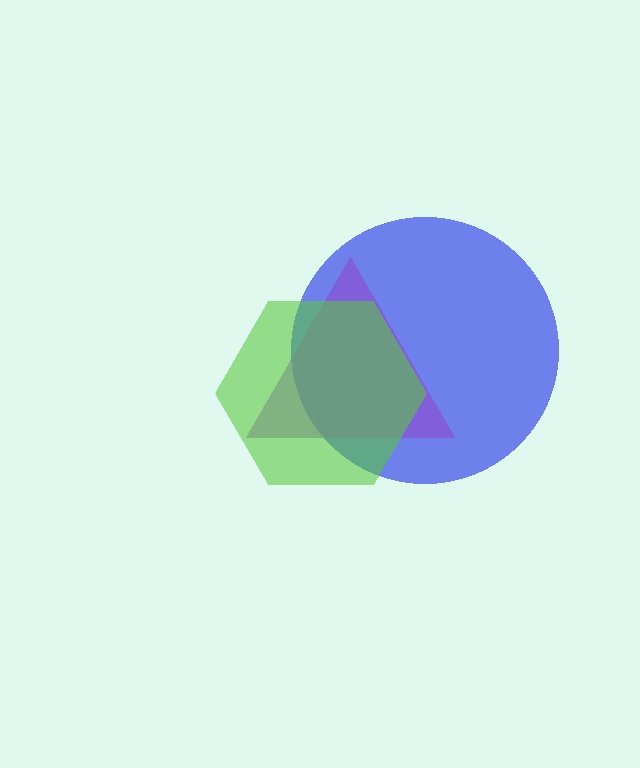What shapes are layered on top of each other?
The layered shapes are: a blue circle, a purple triangle, a lime hexagon.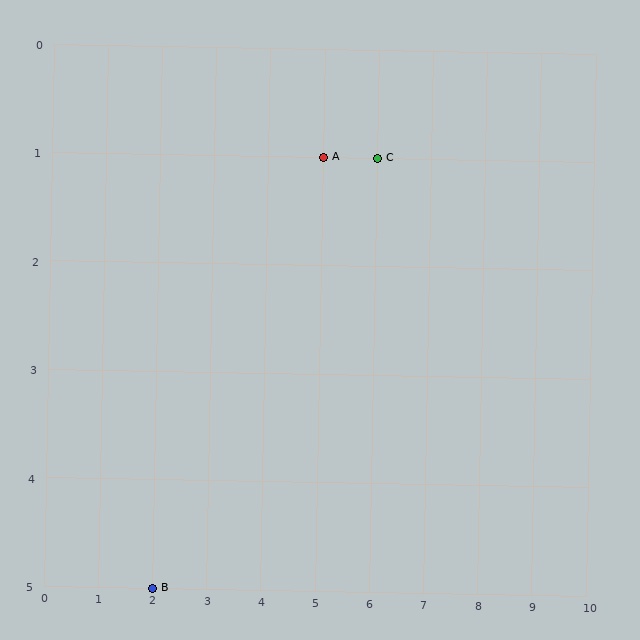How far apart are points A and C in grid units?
Points A and C are 1 column apart.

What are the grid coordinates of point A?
Point A is at grid coordinates (5, 1).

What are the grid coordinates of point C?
Point C is at grid coordinates (6, 1).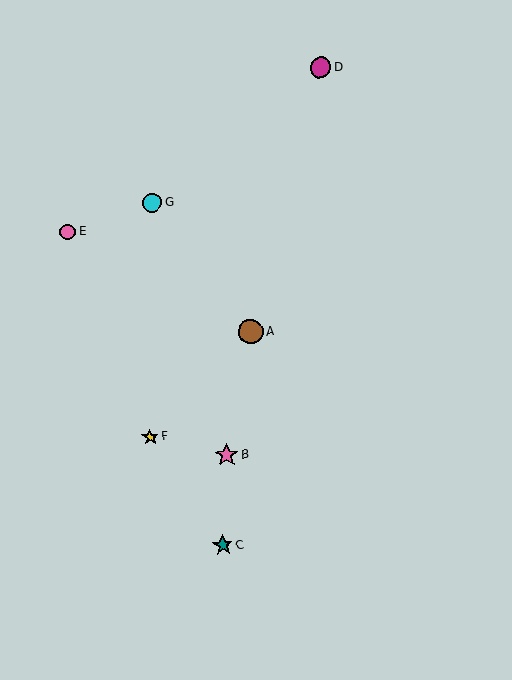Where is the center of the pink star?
The center of the pink star is at (227, 455).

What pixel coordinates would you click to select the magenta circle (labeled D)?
Click at (320, 67) to select the magenta circle D.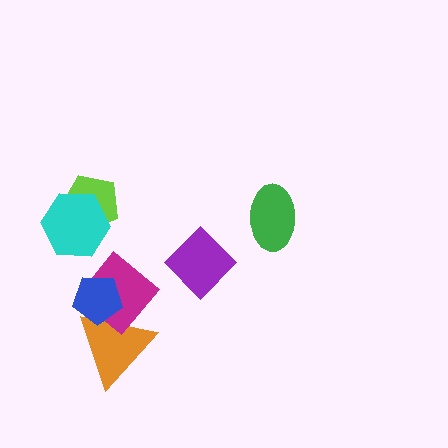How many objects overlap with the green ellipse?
0 objects overlap with the green ellipse.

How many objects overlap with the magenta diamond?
2 objects overlap with the magenta diamond.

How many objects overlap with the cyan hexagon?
1 object overlaps with the cyan hexagon.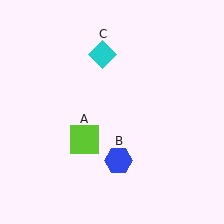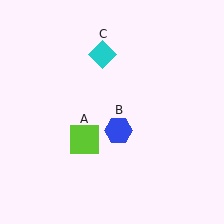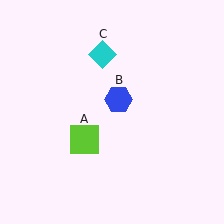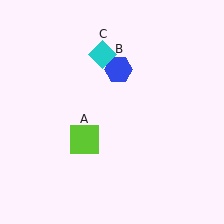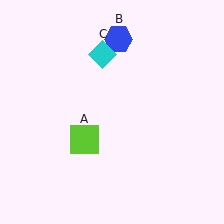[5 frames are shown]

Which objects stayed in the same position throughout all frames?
Lime square (object A) and cyan diamond (object C) remained stationary.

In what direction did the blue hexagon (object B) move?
The blue hexagon (object B) moved up.